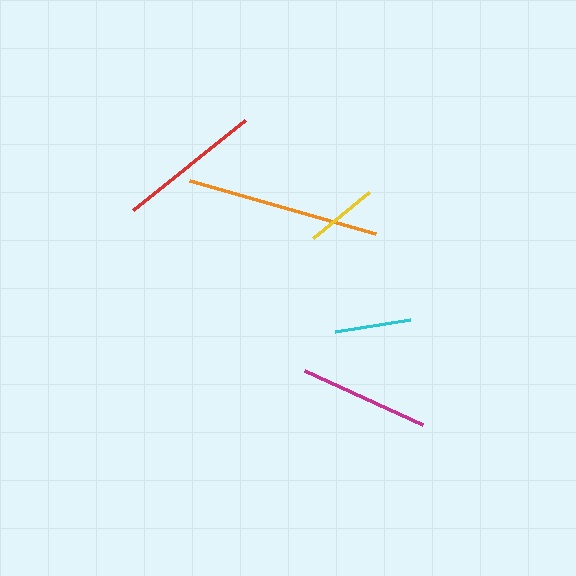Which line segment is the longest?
The orange line is the longest at approximately 194 pixels.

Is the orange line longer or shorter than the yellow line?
The orange line is longer than the yellow line.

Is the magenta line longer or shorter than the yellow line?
The magenta line is longer than the yellow line.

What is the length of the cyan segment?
The cyan segment is approximately 76 pixels long.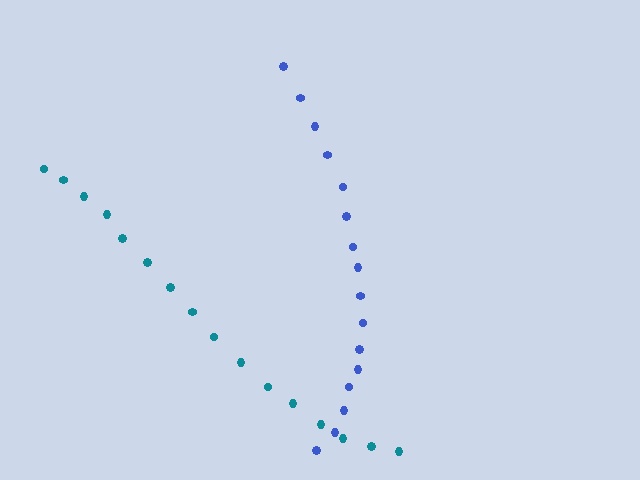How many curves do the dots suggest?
There are 2 distinct paths.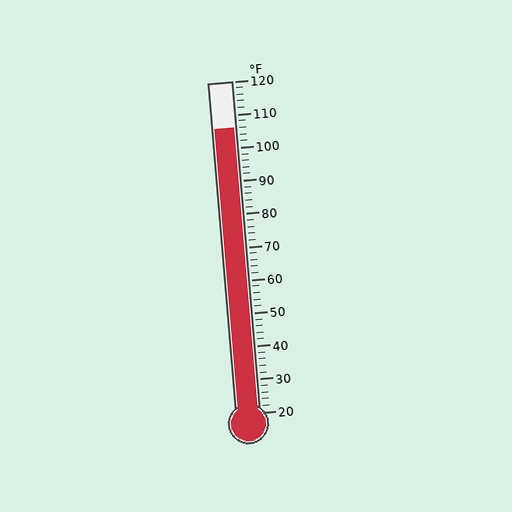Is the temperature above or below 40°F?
The temperature is above 40°F.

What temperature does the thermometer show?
The thermometer shows approximately 106°F.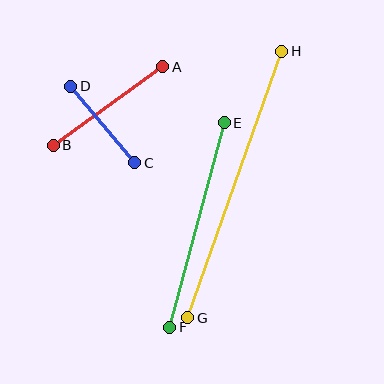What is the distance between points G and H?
The distance is approximately 282 pixels.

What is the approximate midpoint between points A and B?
The midpoint is at approximately (108, 106) pixels.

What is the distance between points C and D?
The distance is approximately 100 pixels.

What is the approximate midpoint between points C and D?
The midpoint is at approximately (103, 124) pixels.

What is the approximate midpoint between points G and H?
The midpoint is at approximately (235, 184) pixels.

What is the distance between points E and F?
The distance is approximately 212 pixels.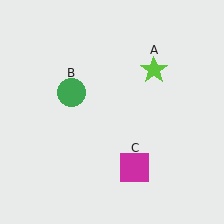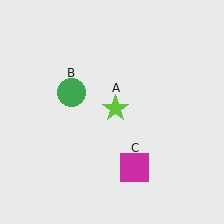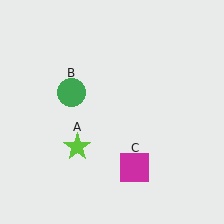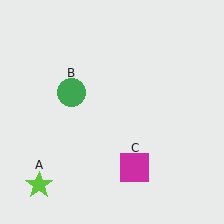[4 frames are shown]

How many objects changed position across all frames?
1 object changed position: lime star (object A).